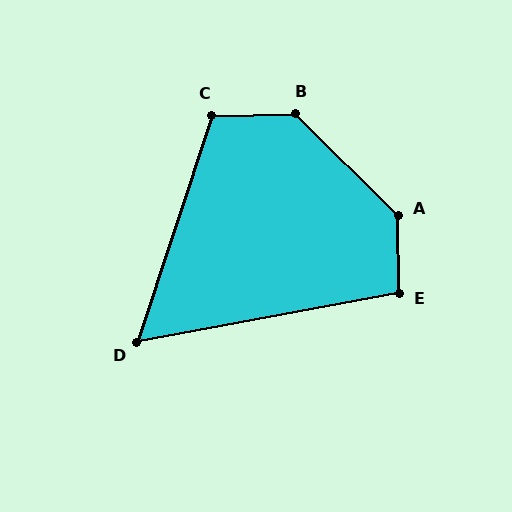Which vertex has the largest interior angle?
A, at approximately 135 degrees.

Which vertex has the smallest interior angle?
D, at approximately 61 degrees.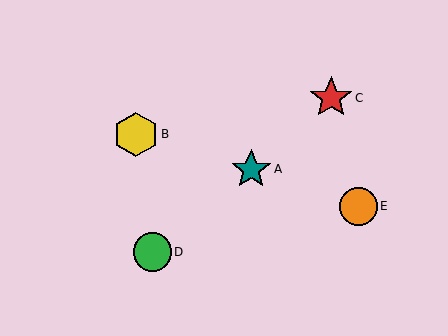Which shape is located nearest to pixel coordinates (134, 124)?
The yellow hexagon (labeled B) at (136, 134) is nearest to that location.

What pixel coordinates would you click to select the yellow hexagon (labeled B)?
Click at (136, 134) to select the yellow hexagon B.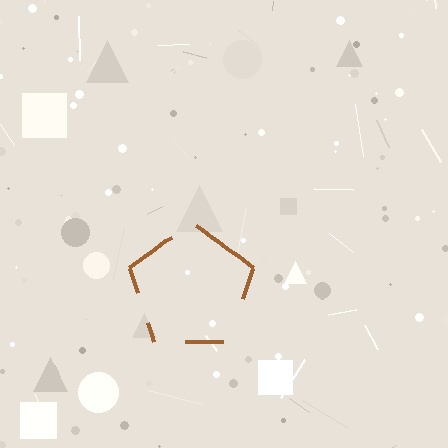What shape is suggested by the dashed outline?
The dashed outline suggests a pentagon.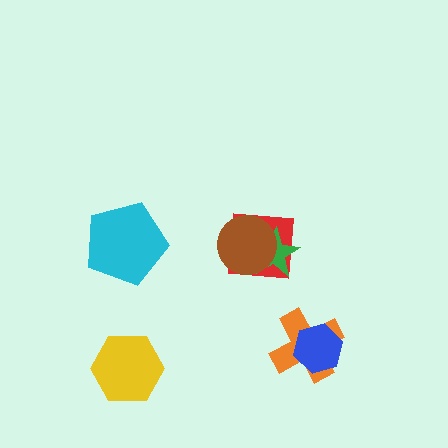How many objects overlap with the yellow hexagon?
0 objects overlap with the yellow hexagon.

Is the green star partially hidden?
Yes, it is partially covered by another shape.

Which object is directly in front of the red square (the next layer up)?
The green star is directly in front of the red square.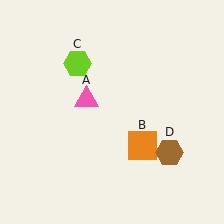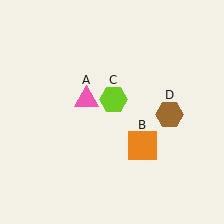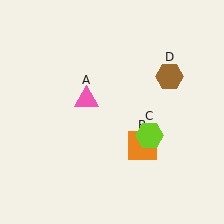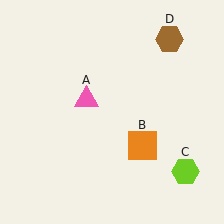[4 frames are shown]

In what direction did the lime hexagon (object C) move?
The lime hexagon (object C) moved down and to the right.